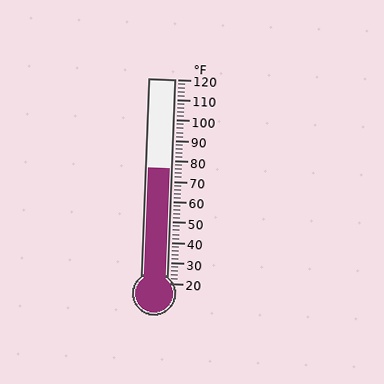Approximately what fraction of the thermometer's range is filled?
The thermometer is filled to approximately 55% of its range.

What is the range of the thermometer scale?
The thermometer scale ranges from 20°F to 120°F.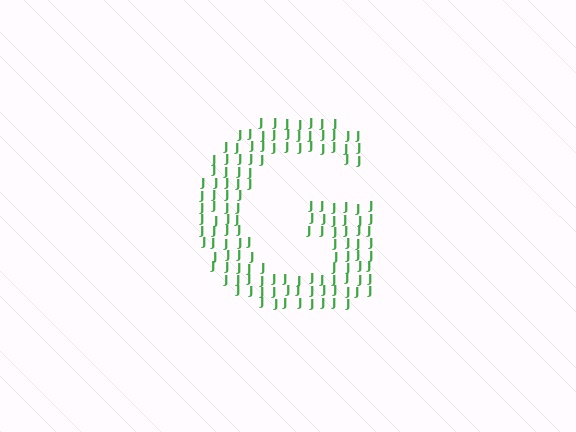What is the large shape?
The large shape is the letter G.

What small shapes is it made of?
It is made of small letter J's.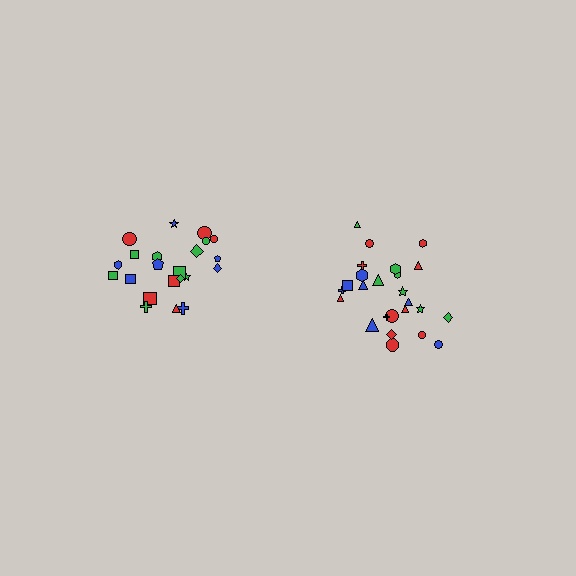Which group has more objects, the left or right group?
The right group.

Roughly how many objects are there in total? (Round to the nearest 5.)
Roughly 45 objects in total.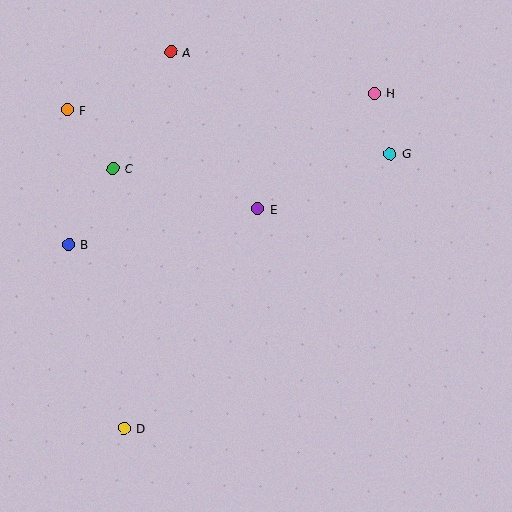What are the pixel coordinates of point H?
Point H is at (374, 93).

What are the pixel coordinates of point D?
Point D is at (124, 428).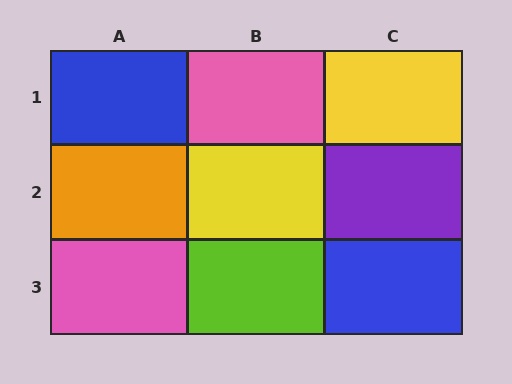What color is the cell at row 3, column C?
Blue.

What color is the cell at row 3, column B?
Lime.